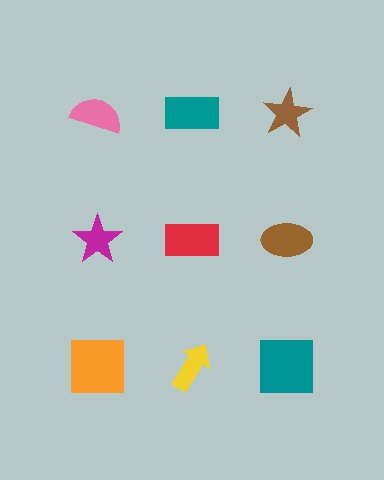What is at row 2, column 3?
A brown ellipse.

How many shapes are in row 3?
3 shapes.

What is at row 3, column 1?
An orange square.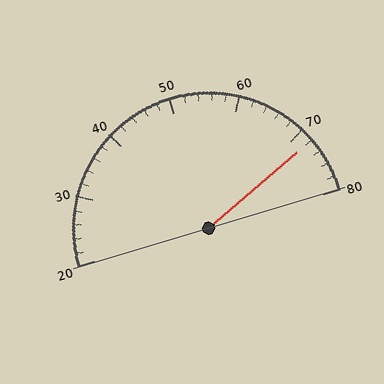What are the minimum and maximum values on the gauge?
The gauge ranges from 20 to 80.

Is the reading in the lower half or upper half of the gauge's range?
The reading is in the upper half of the range (20 to 80).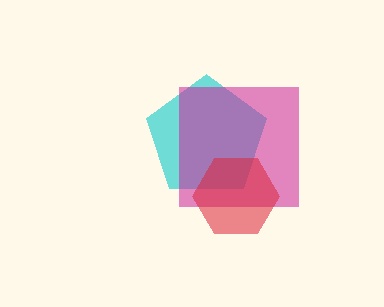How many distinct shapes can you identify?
There are 3 distinct shapes: a cyan pentagon, a magenta square, a red hexagon.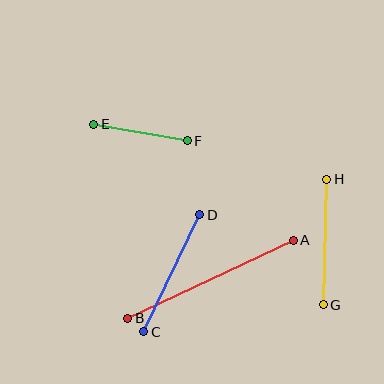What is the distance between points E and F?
The distance is approximately 95 pixels.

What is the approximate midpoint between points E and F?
The midpoint is at approximately (141, 132) pixels.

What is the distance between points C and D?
The distance is approximately 130 pixels.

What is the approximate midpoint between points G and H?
The midpoint is at approximately (325, 242) pixels.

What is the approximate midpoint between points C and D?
The midpoint is at approximately (172, 273) pixels.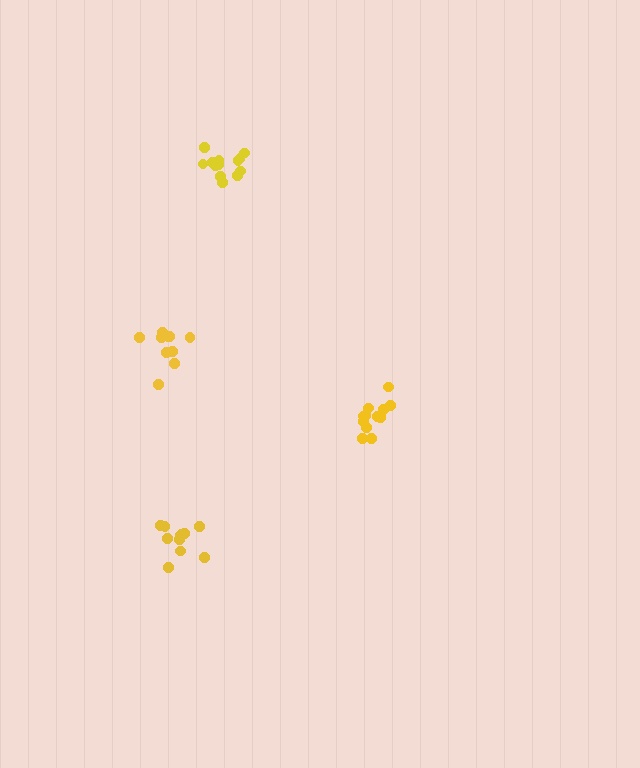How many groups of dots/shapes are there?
There are 4 groups.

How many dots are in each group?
Group 1: 10 dots, Group 2: 11 dots, Group 3: 12 dots, Group 4: 13 dots (46 total).